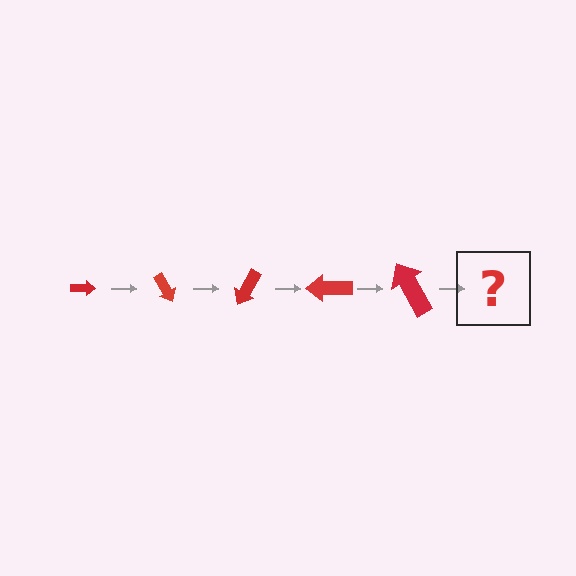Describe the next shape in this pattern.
It should be an arrow, larger than the previous one and rotated 300 degrees from the start.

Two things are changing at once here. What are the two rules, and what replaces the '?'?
The two rules are that the arrow grows larger each step and it rotates 60 degrees each step. The '?' should be an arrow, larger than the previous one and rotated 300 degrees from the start.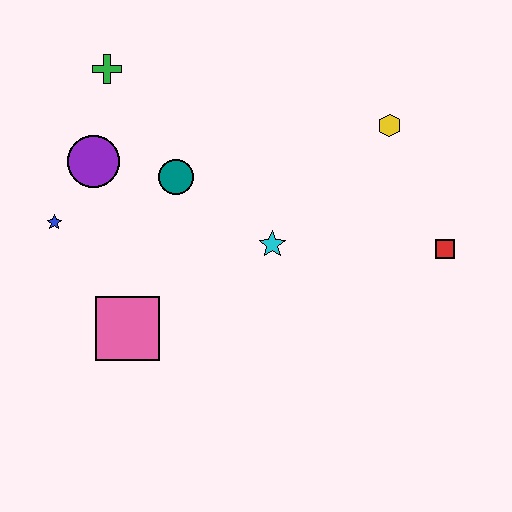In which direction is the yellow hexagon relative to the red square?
The yellow hexagon is above the red square.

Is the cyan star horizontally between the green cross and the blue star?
No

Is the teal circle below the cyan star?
No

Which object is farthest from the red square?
The blue star is farthest from the red square.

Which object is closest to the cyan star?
The teal circle is closest to the cyan star.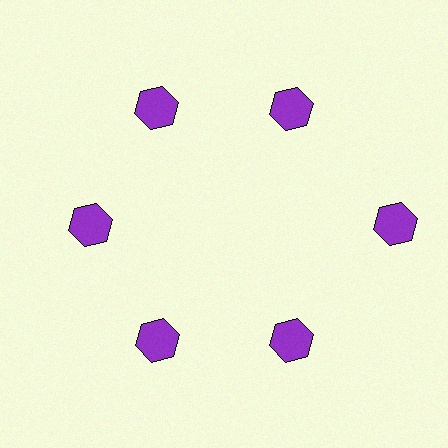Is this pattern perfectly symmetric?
No. The 6 purple hexagons are arranged in a ring, but one element near the 3 o'clock position is pushed outward from the center, breaking the 6-fold rotational symmetry.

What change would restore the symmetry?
The symmetry would be restored by moving it inward, back onto the ring so that all 6 hexagons sit at equal angles and equal distance from the center.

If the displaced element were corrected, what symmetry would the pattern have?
It would have 6-fold rotational symmetry — the pattern would map onto itself every 60 degrees.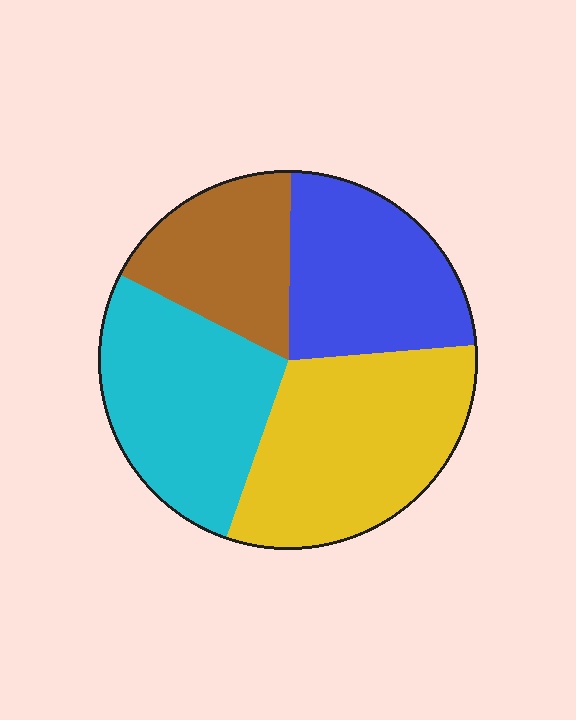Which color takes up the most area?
Yellow, at roughly 30%.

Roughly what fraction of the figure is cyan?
Cyan takes up between a quarter and a half of the figure.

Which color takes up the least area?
Brown, at roughly 20%.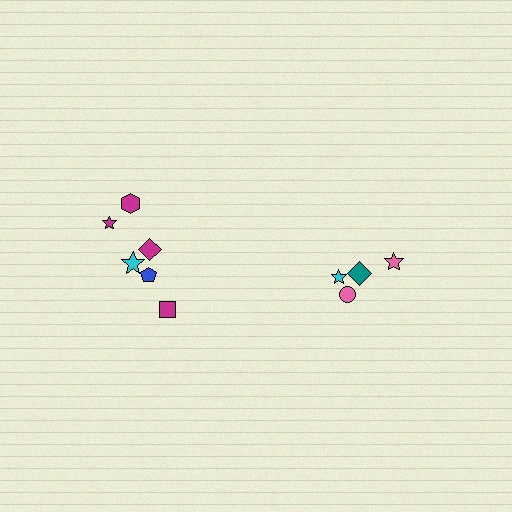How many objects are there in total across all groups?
There are 10 objects.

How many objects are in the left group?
There are 6 objects.